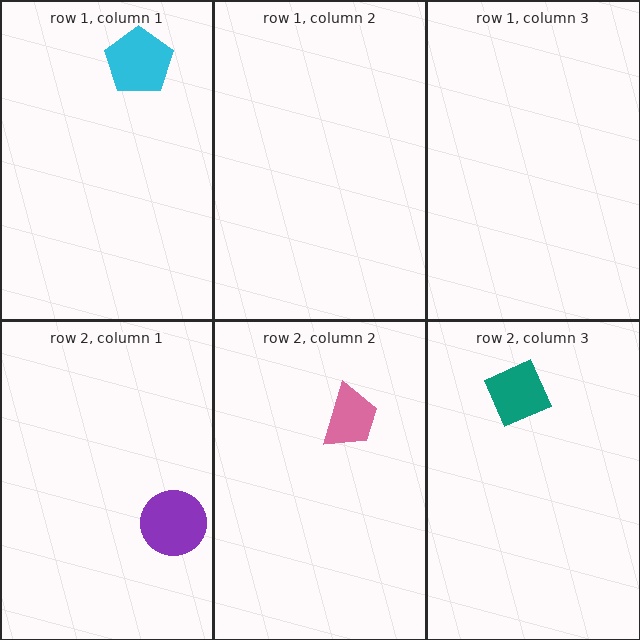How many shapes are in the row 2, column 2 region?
1.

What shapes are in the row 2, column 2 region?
The pink trapezoid.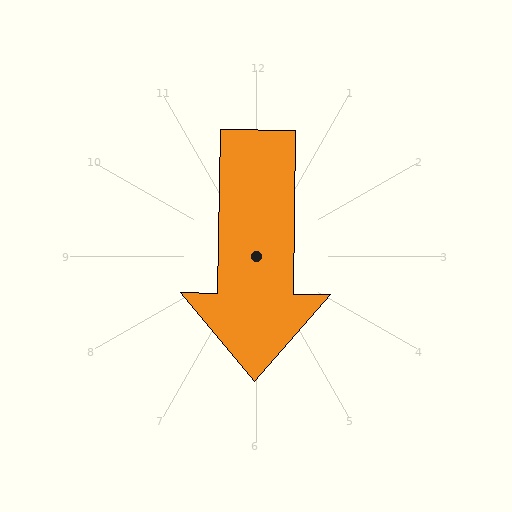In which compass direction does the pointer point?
South.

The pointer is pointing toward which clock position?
Roughly 6 o'clock.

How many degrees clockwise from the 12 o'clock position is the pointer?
Approximately 181 degrees.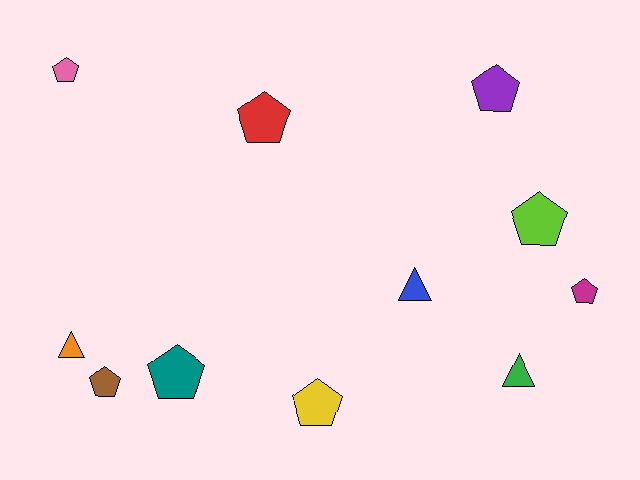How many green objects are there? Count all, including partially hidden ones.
There is 1 green object.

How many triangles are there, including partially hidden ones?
There are 3 triangles.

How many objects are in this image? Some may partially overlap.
There are 11 objects.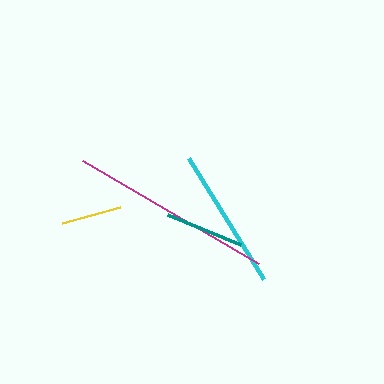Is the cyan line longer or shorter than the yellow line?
The cyan line is longer than the yellow line.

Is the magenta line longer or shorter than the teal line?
The magenta line is longer than the teal line.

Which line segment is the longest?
The magenta line is the longest at approximately 204 pixels.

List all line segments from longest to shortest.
From longest to shortest: magenta, cyan, teal, yellow.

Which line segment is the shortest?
The yellow line is the shortest at approximately 61 pixels.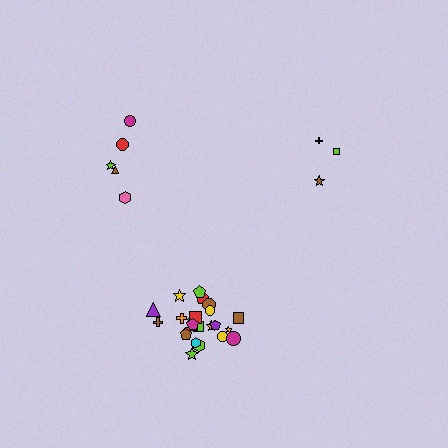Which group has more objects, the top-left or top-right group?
The top-left group.